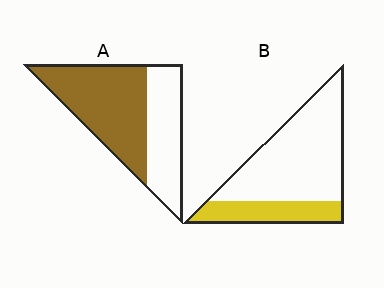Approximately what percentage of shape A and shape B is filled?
A is approximately 60% and B is approximately 25%.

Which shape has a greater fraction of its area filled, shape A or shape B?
Shape A.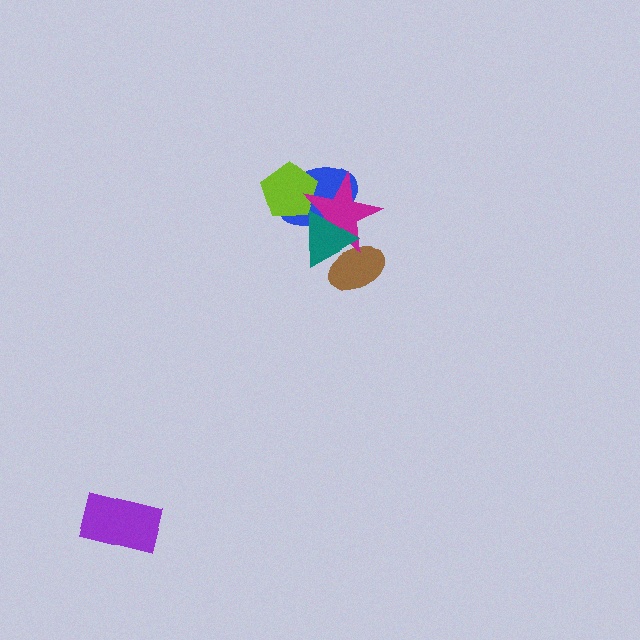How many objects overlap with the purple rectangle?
0 objects overlap with the purple rectangle.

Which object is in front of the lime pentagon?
The magenta star is in front of the lime pentagon.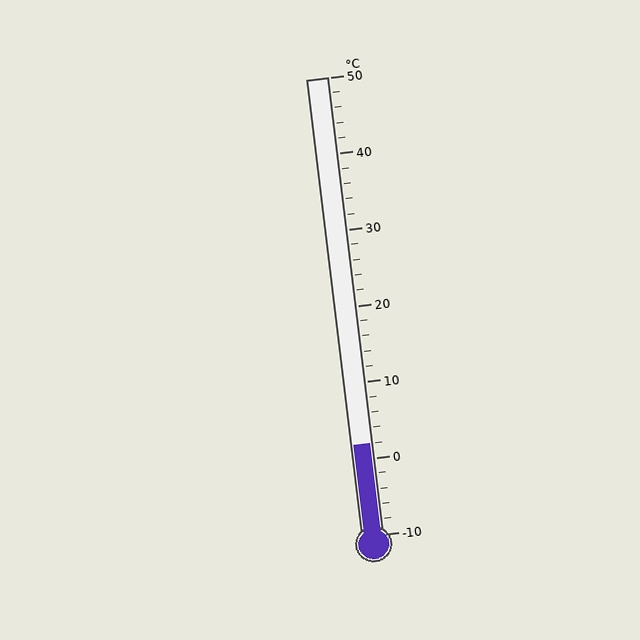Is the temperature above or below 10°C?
The temperature is below 10°C.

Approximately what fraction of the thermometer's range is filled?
The thermometer is filled to approximately 20% of its range.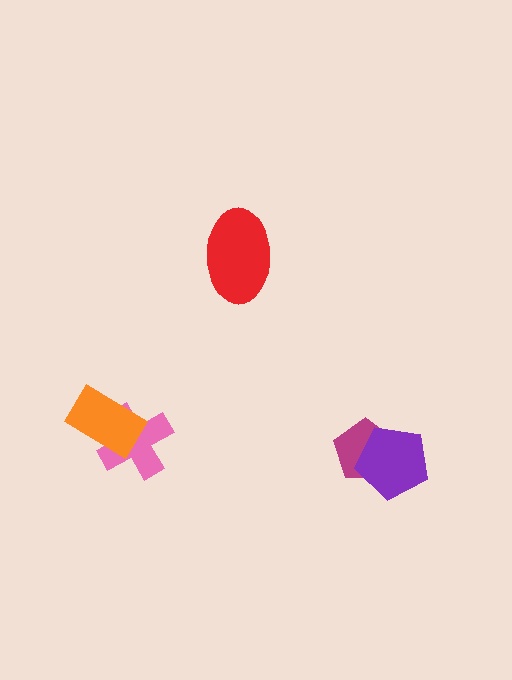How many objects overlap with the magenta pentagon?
1 object overlaps with the magenta pentagon.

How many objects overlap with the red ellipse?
0 objects overlap with the red ellipse.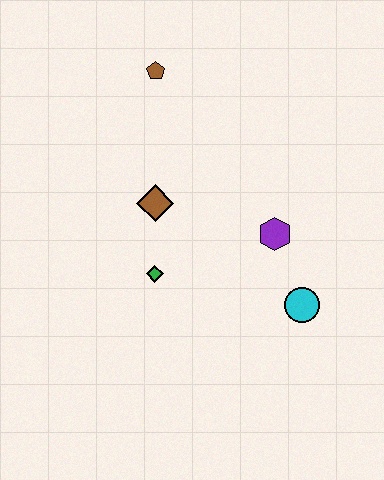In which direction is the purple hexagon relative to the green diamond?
The purple hexagon is to the right of the green diamond.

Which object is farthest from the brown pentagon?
The cyan circle is farthest from the brown pentagon.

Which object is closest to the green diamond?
The brown diamond is closest to the green diamond.